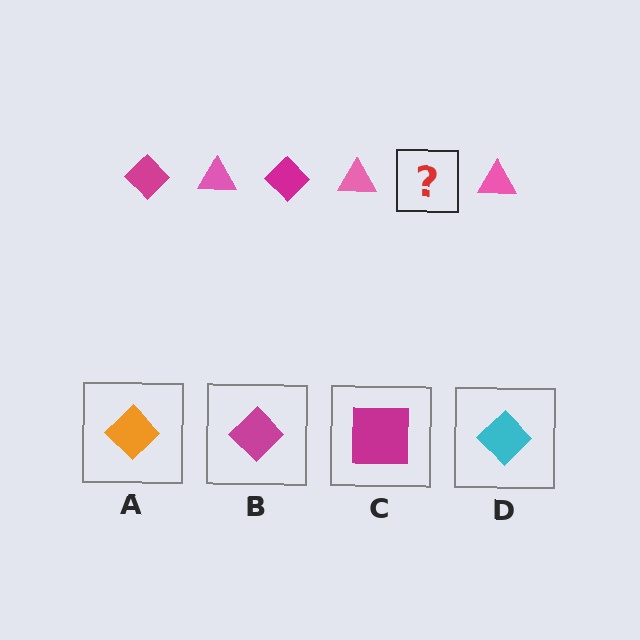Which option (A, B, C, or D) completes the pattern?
B.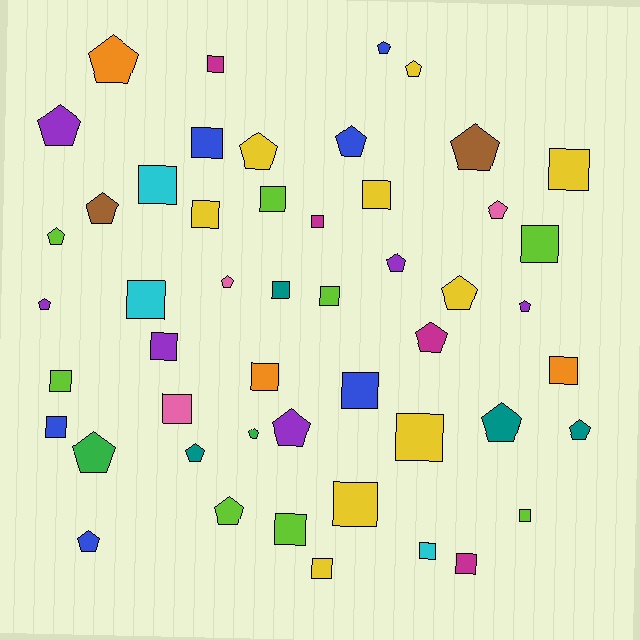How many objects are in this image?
There are 50 objects.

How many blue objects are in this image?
There are 6 blue objects.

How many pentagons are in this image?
There are 24 pentagons.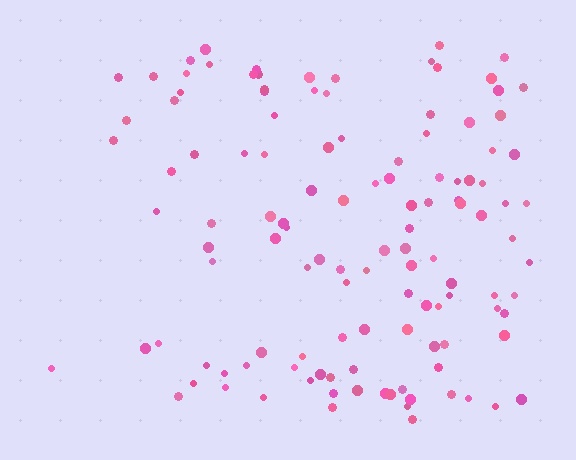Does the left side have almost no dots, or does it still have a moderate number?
Still a moderate number, just noticeably fewer than the right.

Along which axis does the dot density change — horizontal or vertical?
Horizontal.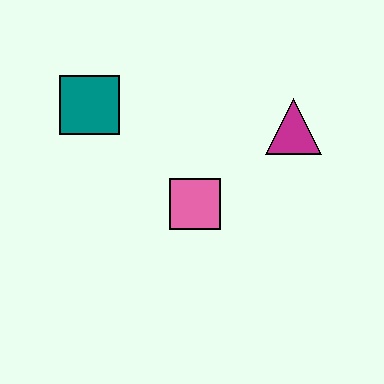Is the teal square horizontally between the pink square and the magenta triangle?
No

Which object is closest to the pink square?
The magenta triangle is closest to the pink square.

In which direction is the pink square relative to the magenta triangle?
The pink square is to the left of the magenta triangle.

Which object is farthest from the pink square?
The teal square is farthest from the pink square.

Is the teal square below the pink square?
No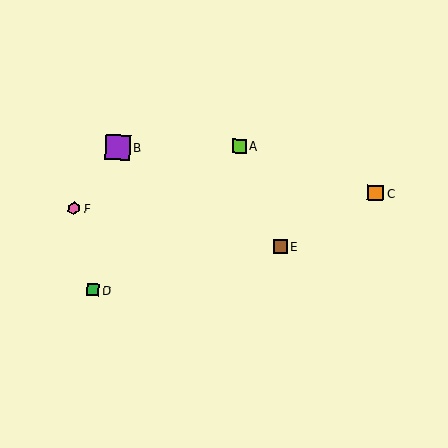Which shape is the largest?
The purple square (labeled B) is the largest.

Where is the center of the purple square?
The center of the purple square is at (118, 147).